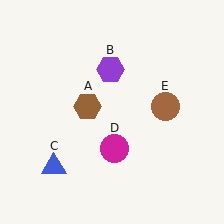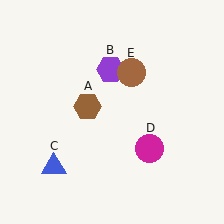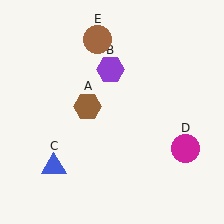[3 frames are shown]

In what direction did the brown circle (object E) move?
The brown circle (object E) moved up and to the left.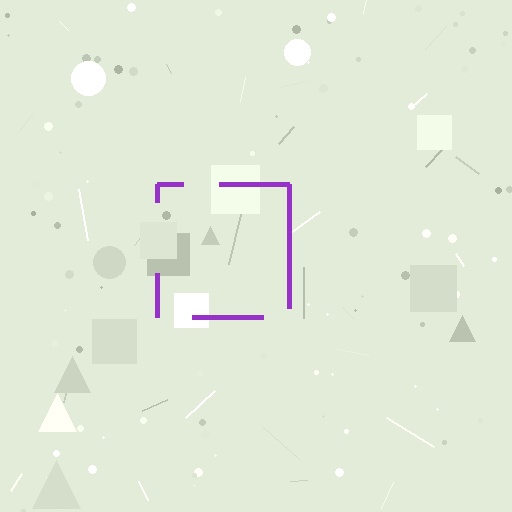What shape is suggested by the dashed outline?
The dashed outline suggests a square.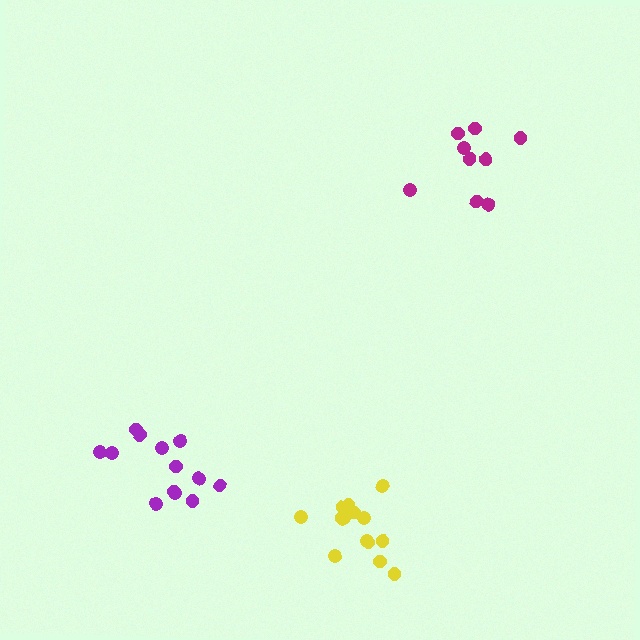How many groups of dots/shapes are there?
There are 3 groups.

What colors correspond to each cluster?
The clusters are colored: yellow, magenta, purple.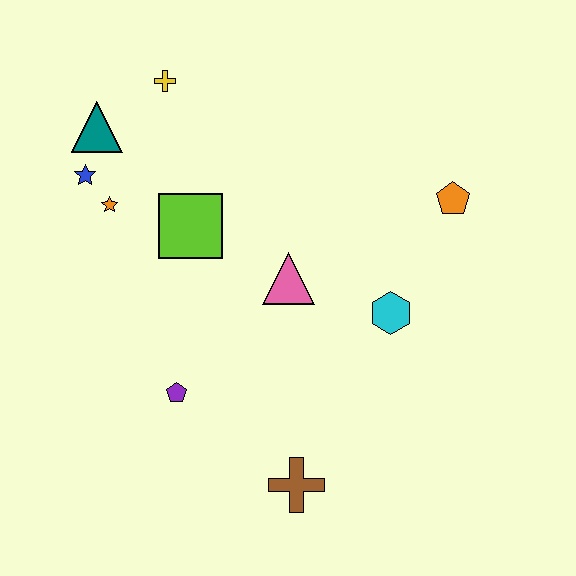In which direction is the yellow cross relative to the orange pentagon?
The yellow cross is to the left of the orange pentagon.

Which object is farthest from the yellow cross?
The brown cross is farthest from the yellow cross.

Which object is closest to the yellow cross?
The teal triangle is closest to the yellow cross.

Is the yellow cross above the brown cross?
Yes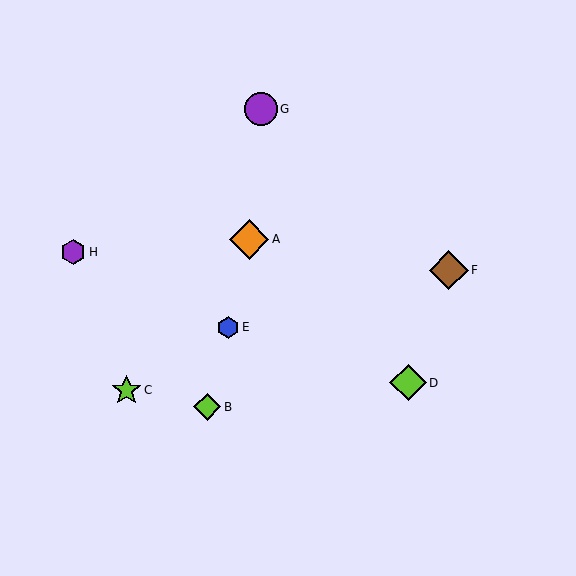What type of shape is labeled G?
Shape G is a purple circle.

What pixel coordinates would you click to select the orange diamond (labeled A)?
Click at (249, 239) to select the orange diamond A.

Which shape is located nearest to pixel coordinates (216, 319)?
The blue hexagon (labeled E) at (228, 327) is nearest to that location.